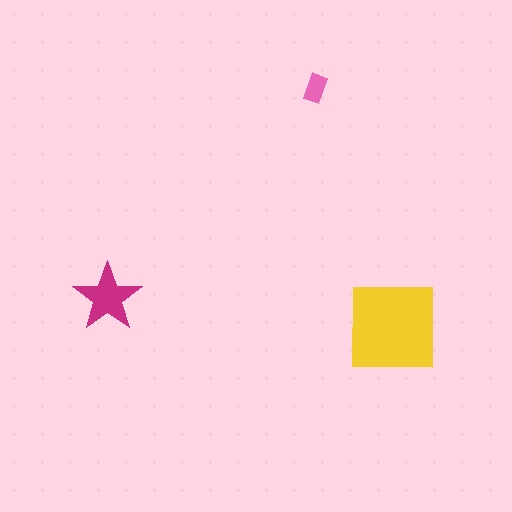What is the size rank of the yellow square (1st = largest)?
1st.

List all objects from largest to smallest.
The yellow square, the magenta star, the pink rectangle.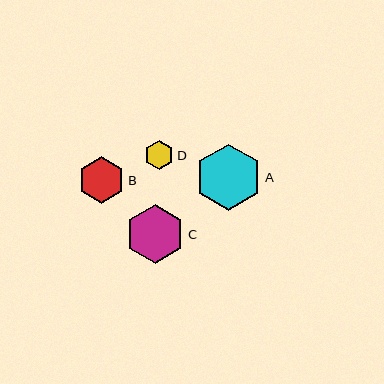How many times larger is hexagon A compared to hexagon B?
Hexagon A is approximately 1.4 times the size of hexagon B.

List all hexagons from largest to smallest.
From largest to smallest: A, C, B, D.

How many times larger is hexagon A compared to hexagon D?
Hexagon A is approximately 2.3 times the size of hexagon D.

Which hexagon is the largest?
Hexagon A is the largest with a size of approximately 66 pixels.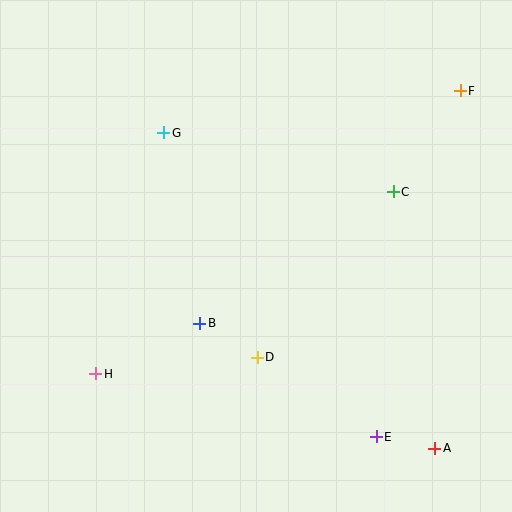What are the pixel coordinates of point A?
Point A is at (435, 448).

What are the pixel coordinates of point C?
Point C is at (393, 192).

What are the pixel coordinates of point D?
Point D is at (257, 357).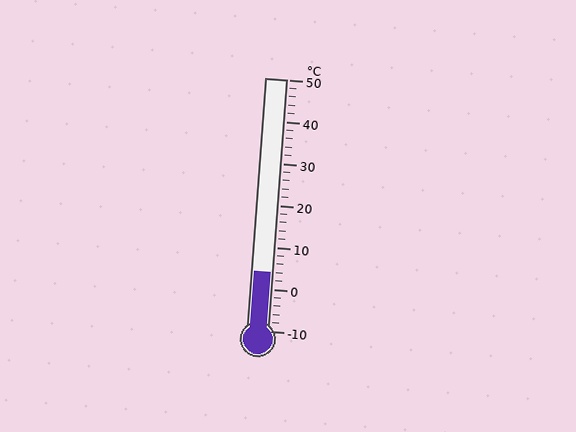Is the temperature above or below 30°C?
The temperature is below 30°C.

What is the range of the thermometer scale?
The thermometer scale ranges from -10°C to 50°C.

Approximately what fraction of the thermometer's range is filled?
The thermometer is filled to approximately 25% of its range.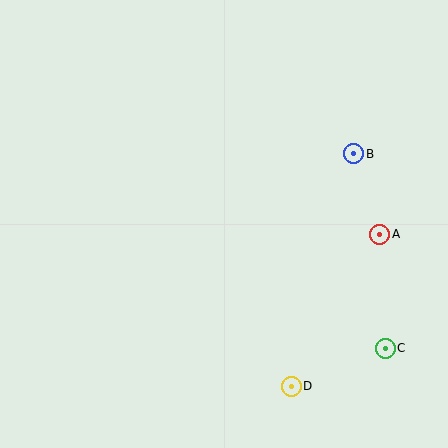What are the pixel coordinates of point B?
Point B is at (354, 154).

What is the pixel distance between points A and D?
The distance between A and D is 176 pixels.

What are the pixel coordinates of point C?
Point C is at (385, 348).